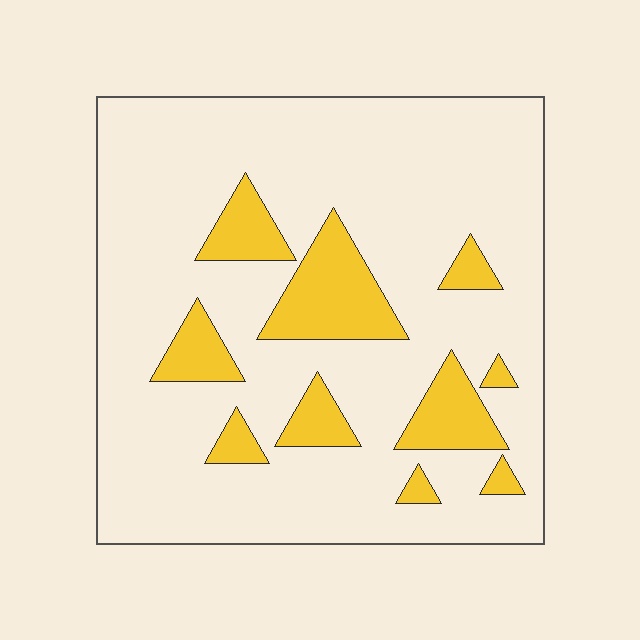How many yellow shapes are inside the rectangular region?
10.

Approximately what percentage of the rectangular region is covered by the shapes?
Approximately 15%.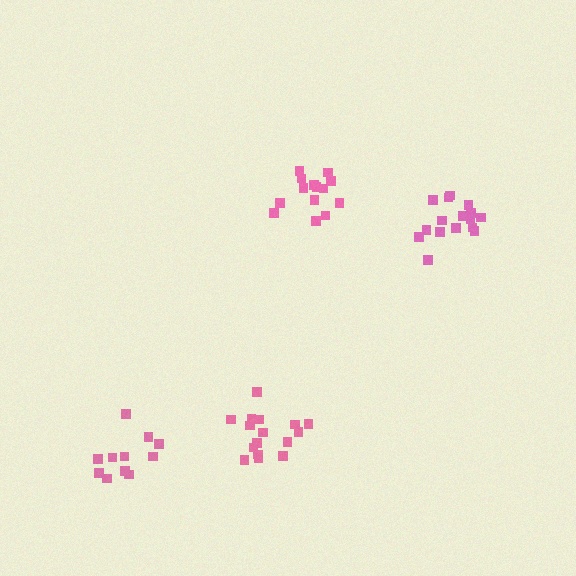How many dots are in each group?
Group 1: 16 dots, Group 2: 16 dots, Group 3: 14 dots, Group 4: 11 dots (57 total).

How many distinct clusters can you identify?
There are 4 distinct clusters.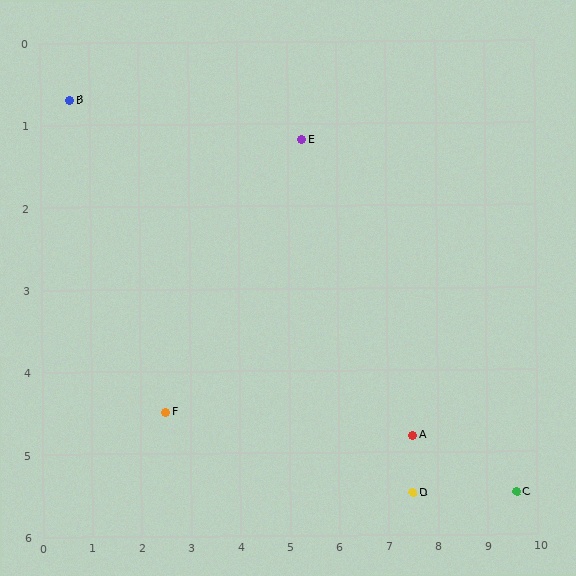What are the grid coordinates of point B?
Point B is at approximately (0.6, 0.7).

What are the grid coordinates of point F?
Point F is at approximately (2.5, 4.5).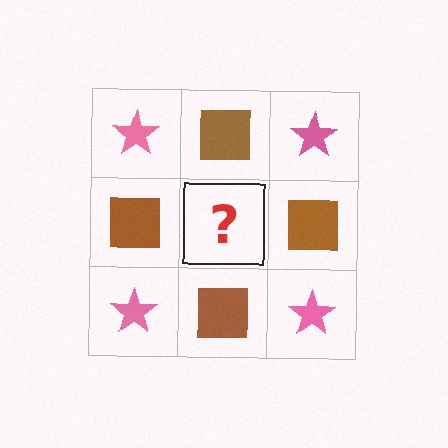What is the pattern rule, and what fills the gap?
The rule is that it alternates pink star and brown square in a checkerboard pattern. The gap should be filled with a pink star.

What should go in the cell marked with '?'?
The missing cell should contain a pink star.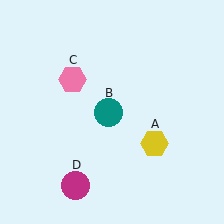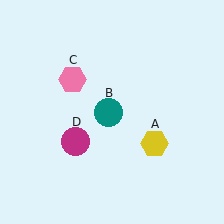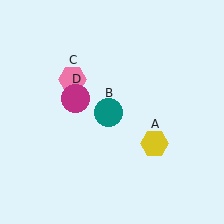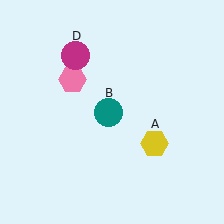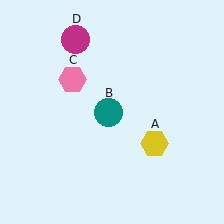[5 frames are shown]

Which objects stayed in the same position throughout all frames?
Yellow hexagon (object A) and teal circle (object B) and pink hexagon (object C) remained stationary.